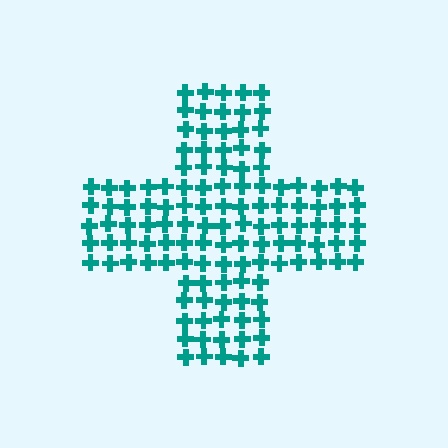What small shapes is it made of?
It is made of small crosses.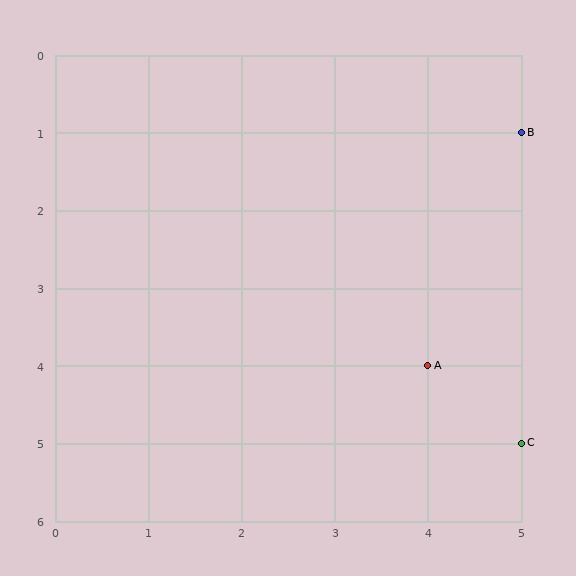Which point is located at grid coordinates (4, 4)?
Point A is at (4, 4).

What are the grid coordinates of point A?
Point A is at grid coordinates (4, 4).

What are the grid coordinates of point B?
Point B is at grid coordinates (5, 1).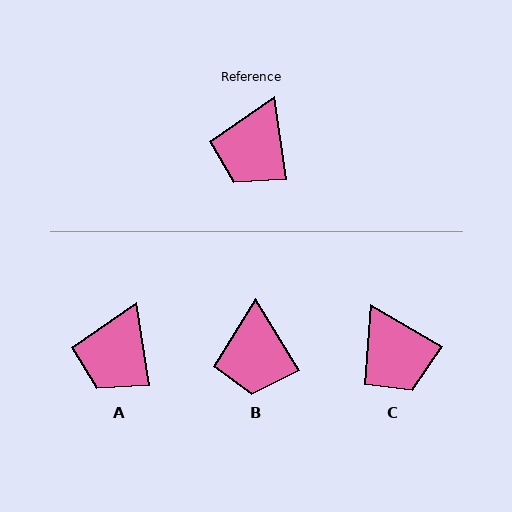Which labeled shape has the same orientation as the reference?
A.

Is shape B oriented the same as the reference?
No, it is off by about 23 degrees.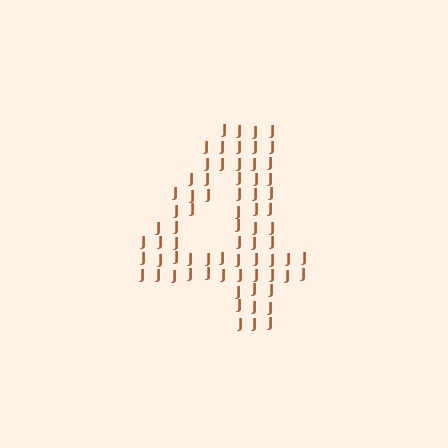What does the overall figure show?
The overall figure shows the digit 4.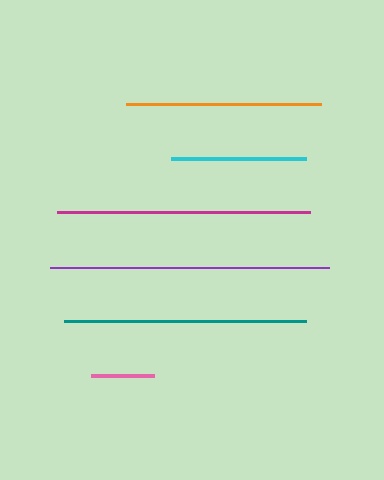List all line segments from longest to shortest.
From longest to shortest: purple, magenta, teal, orange, cyan, pink.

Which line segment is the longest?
The purple line is the longest at approximately 279 pixels.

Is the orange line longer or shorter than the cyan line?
The orange line is longer than the cyan line.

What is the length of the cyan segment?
The cyan segment is approximately 135 pixels long.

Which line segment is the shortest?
The pink line is the shortest at approximately 63 pixels.